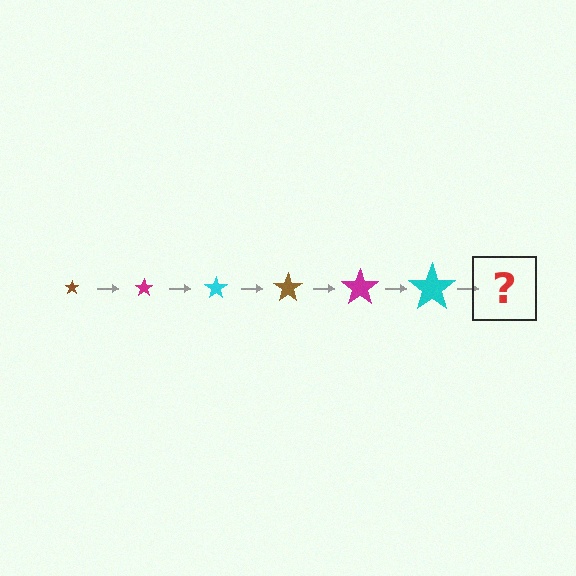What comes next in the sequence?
The next element should be a brown star, larger than the previous one.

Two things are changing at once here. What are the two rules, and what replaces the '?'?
The two rules are that the star grows larger each step and the color cycles through brown, magenta, and cyan. The '?' should be a brown star, larger than the previous one.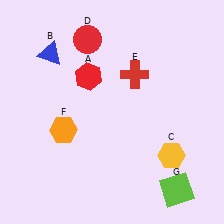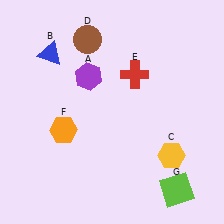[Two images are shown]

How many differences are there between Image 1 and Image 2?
There are 2 differences between the two images.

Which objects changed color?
A changed from red to purple. D changed from red to brown.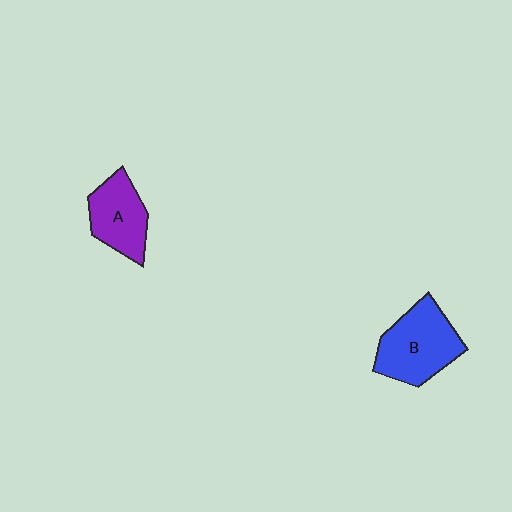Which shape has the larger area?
Shape B (blue).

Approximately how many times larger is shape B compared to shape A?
Approximately 1.3 times.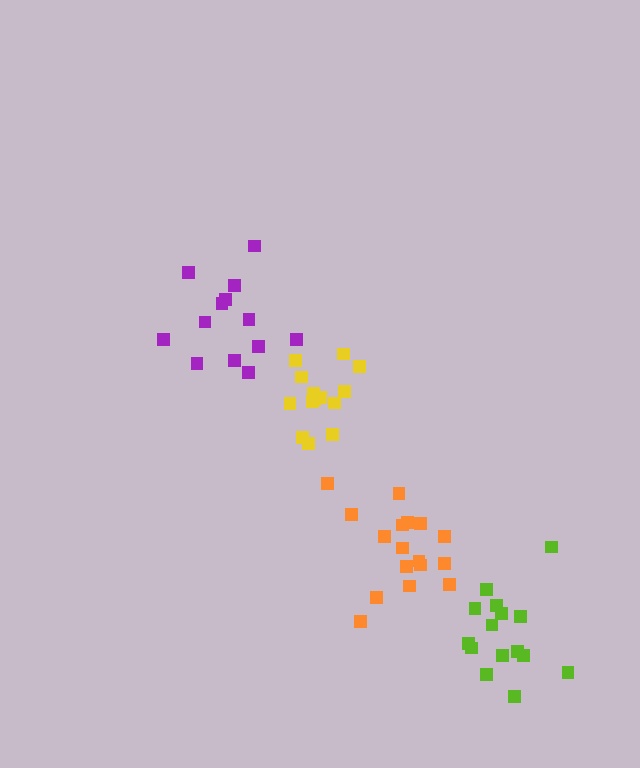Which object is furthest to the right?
The lime cluster is rightmost.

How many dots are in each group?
Group 1: 14 dots, Group 2: 13 dots, Group 3: 15 dots, Group 4: 17 dots (59 total).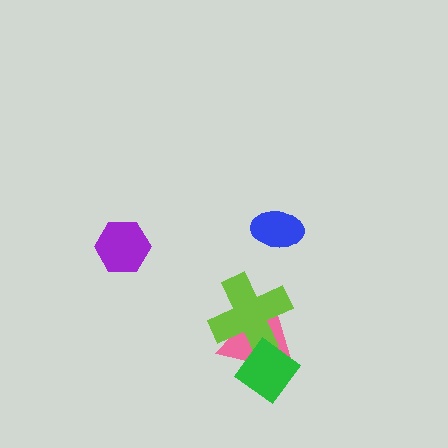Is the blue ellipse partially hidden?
No, no other shape covers it.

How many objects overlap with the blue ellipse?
0 objects overlap with the blue ellipse.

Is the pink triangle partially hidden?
Yes, it is partially covered by another shape.